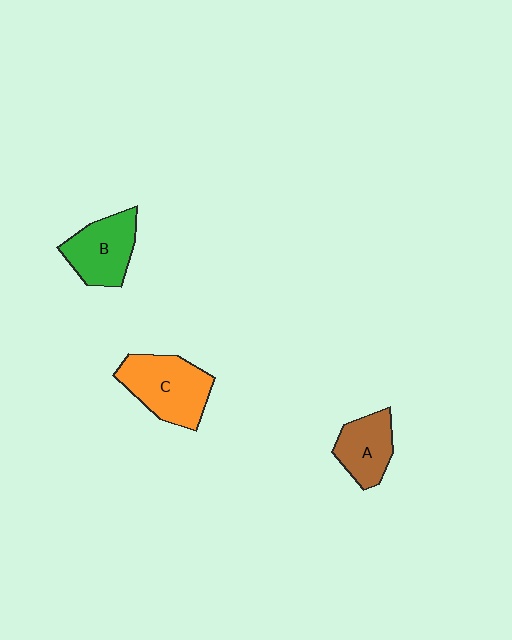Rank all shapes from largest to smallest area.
From largest to smallest: C (orange), B (green), A (brown).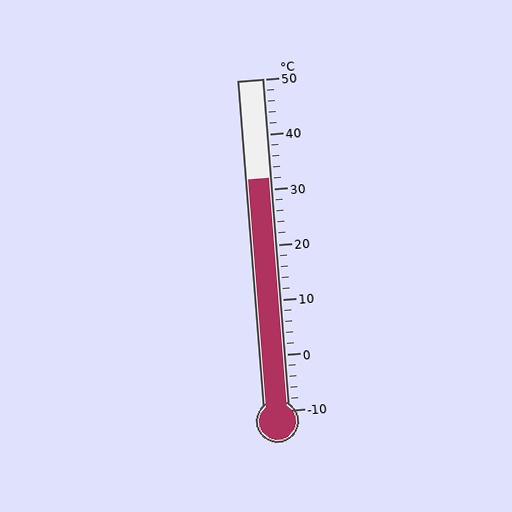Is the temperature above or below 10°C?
The temperature is above 10°C.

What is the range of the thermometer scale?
The thermometer scale ranges from -10°C to 50°C.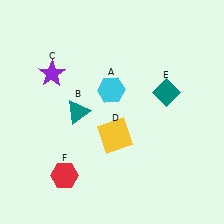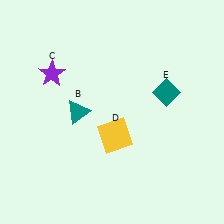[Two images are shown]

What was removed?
The red hexagon (F), the cyan hexagon (A) were removed in Image 2.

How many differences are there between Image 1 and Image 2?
There are 2 differences between the two images.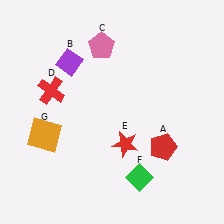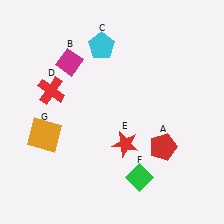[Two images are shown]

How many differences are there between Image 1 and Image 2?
There are 2 differences between the two images.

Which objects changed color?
B changed from purple to magenta. C changed from pink to cyan.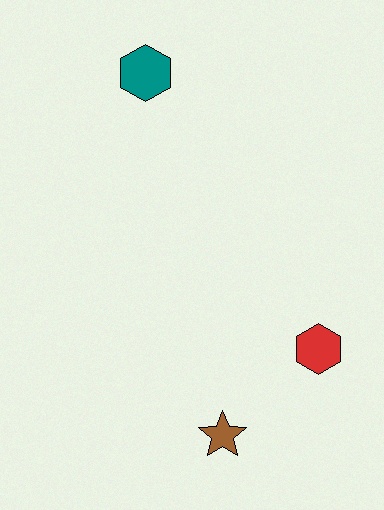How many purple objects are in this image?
There are no purple objects.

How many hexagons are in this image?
There are 2 hexagons.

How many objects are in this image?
There are 3 objects.